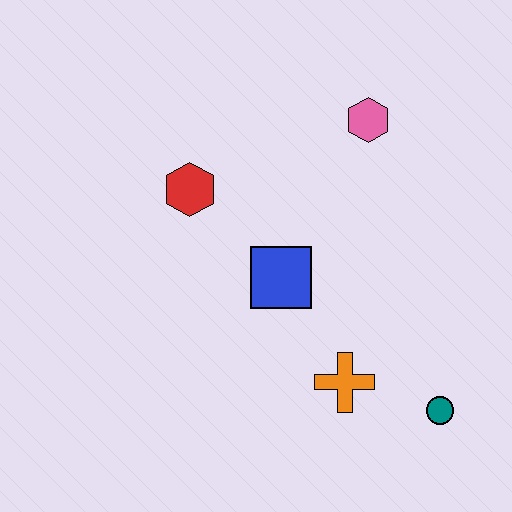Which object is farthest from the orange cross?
The pink hexagon is farthest from the orange cross.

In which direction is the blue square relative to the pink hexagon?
The blue square is below the pink hexagon.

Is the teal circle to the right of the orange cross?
Yes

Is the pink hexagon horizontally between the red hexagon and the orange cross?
No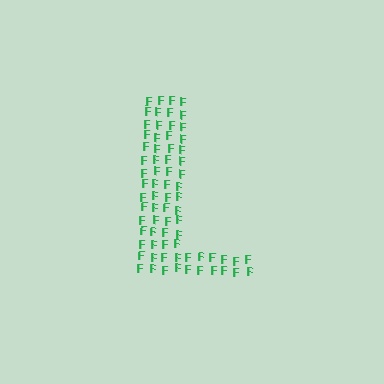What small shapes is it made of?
It is made of small letter F's.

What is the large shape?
The large shape is the letter L.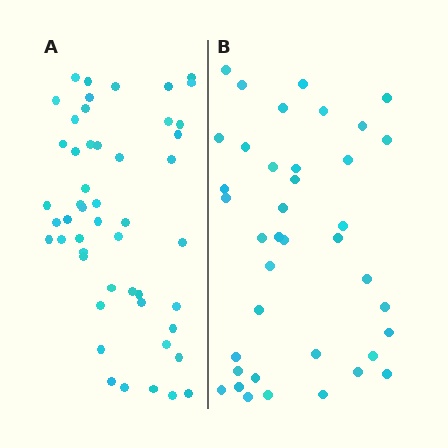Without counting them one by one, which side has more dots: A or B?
Region A (the left region) has more dots.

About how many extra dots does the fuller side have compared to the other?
Region A has roughly 12 or so more dots than region B.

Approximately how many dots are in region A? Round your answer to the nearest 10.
About 50 dots.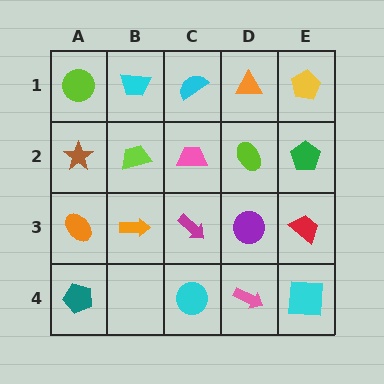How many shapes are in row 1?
5 shapes.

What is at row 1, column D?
An orange triangle.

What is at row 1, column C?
A cyan semicircle.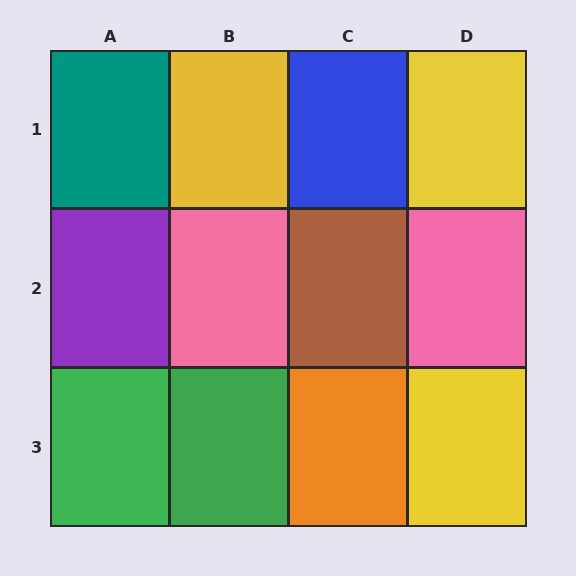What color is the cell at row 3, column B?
Green.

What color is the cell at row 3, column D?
Yellow.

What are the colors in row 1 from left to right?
Teal, yellow, blue, yellow.